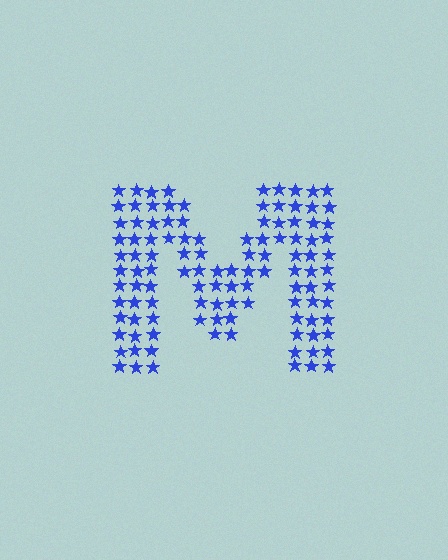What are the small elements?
The small elements are stars.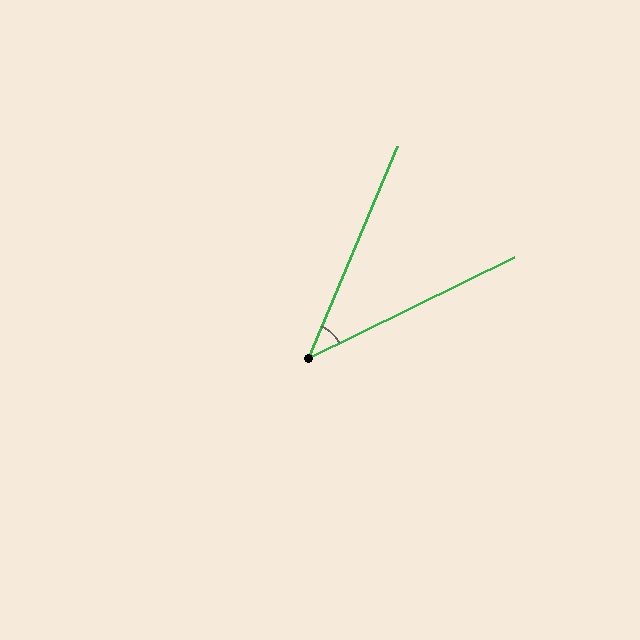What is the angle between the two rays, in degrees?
Approximately 41 degrees.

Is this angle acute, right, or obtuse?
It is acute.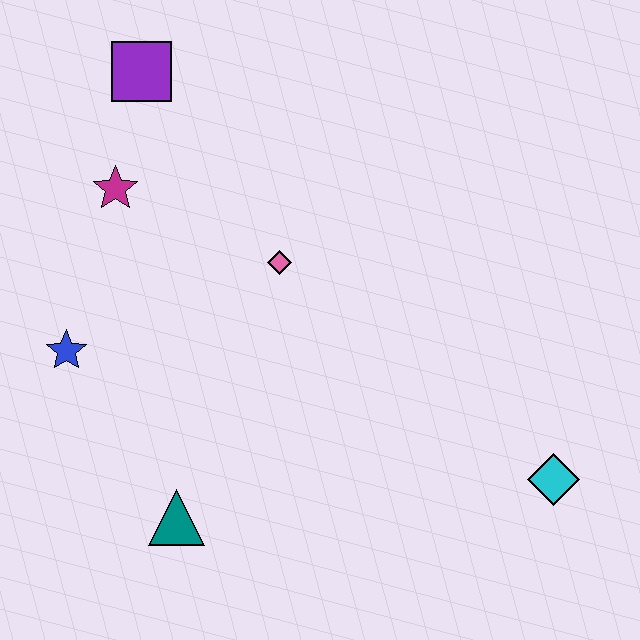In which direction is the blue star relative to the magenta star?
The blue star is below the magenta star.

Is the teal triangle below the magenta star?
Yes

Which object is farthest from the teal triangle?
The purple square is farthest from the teal triangle.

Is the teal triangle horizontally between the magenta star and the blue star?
No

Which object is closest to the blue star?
The magenta star is closest to the blue star.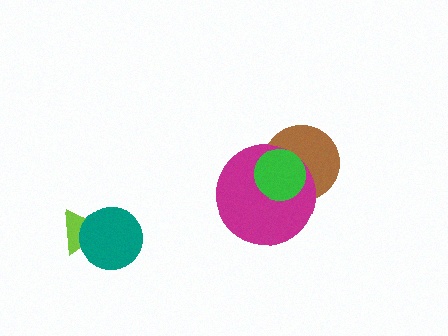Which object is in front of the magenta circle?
The green circle is in front of the magenta circle.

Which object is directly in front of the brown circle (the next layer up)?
The magenta circle is directly in front of the brown circle.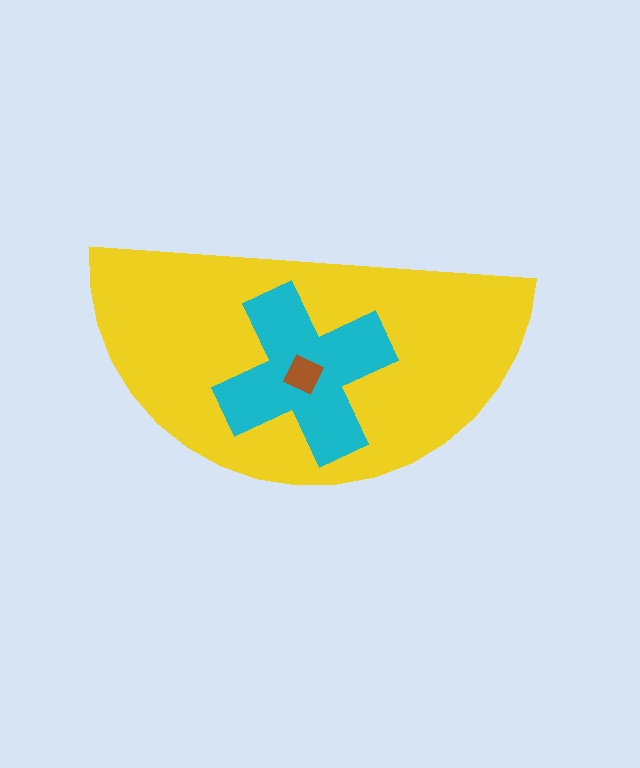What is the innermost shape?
The brown diamond.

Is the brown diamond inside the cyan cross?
Yes.